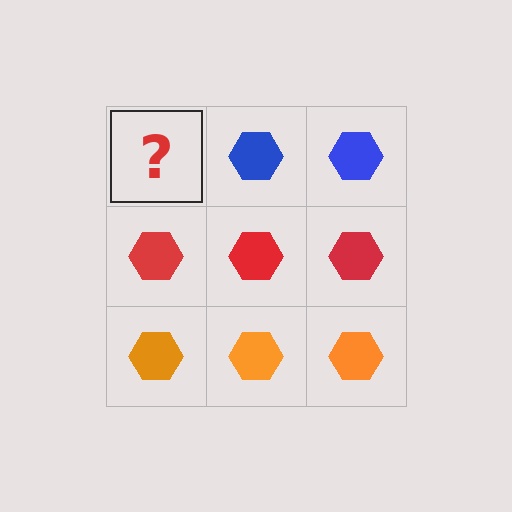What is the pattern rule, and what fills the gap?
The rule is that each row has a consistent color. The gap should be filled with a blue hexagon.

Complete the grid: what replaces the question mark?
The question mark should be replaced with a blue hexagon.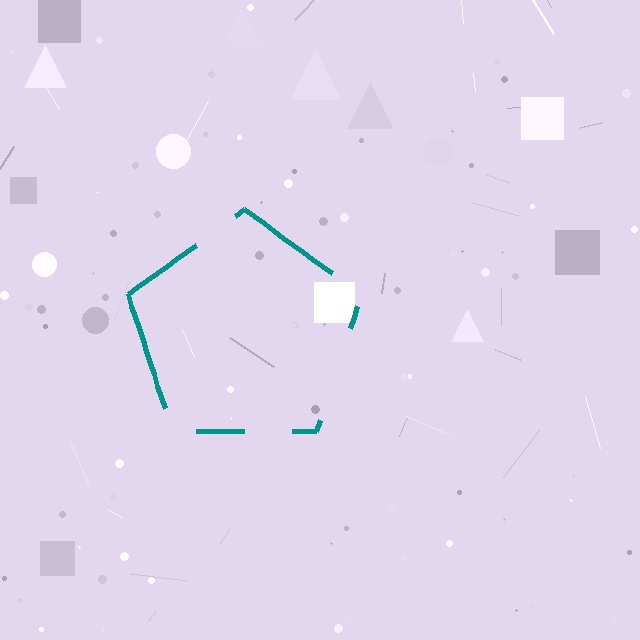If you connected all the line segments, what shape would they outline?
They would outline a pentagon.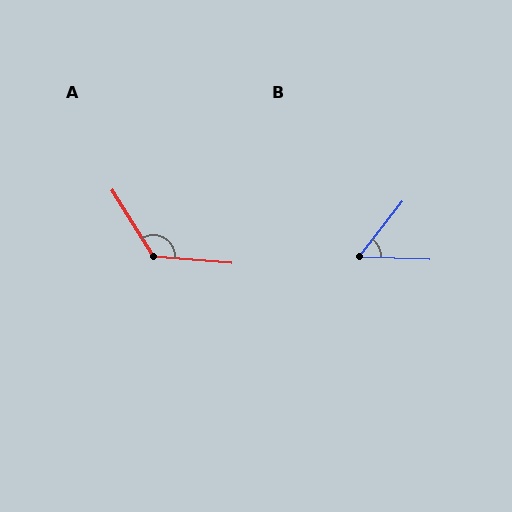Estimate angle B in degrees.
Approximately 55 degrees.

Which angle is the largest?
A, at approximately 127 degrees.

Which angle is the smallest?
B, at approximately 55 degrees.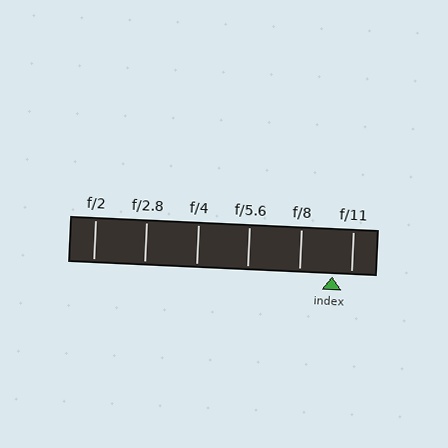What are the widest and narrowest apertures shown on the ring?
The widest aperture shown is f/2 and the narrowest is f/11.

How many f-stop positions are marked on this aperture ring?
There are 6 f-stop positions marked.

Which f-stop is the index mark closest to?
The index mark is closest to f/11.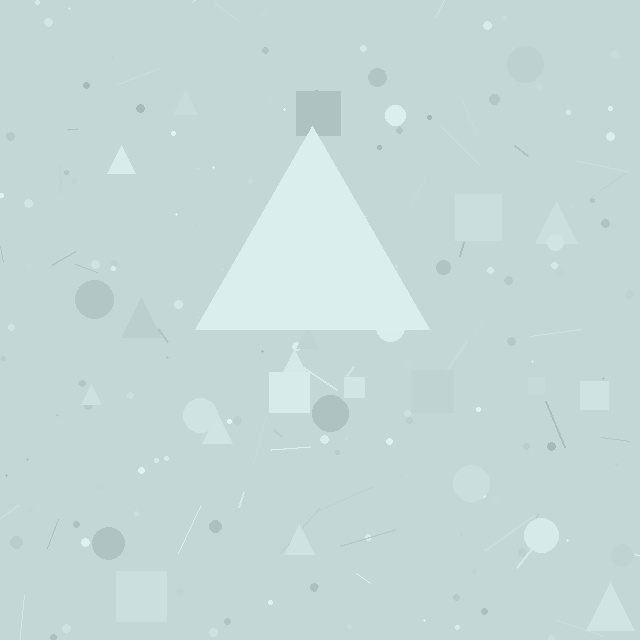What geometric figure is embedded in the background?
A triangle is embedded in the background.